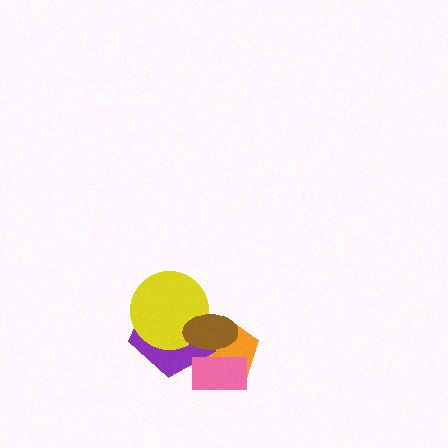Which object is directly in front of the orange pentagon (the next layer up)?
The purple pentagon is directly in front of the orange pentagon.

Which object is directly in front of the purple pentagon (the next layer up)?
The yellow circle is directly in front of the purple pentagon.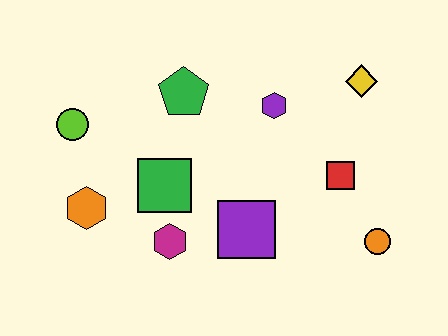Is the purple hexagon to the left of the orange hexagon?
No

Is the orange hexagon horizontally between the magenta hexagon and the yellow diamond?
No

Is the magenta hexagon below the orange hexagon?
Yes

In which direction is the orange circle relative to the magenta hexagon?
The orange circle is to the right of the magenta hexagon.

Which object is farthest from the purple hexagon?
The orange hexagon is farthest from the purple hexagon.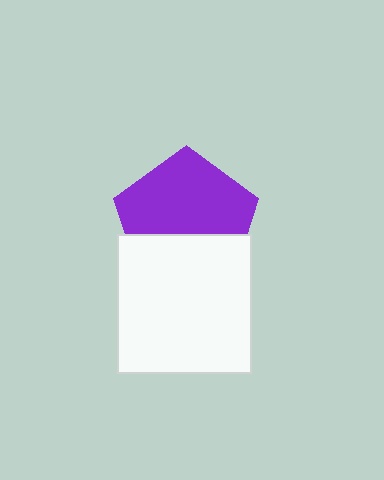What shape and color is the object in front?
The object in front is a white rectangle.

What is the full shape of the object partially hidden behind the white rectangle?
The partially hidden object is a purple pentagon.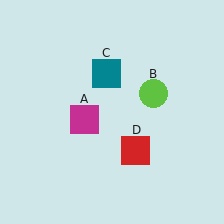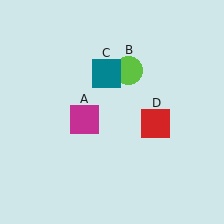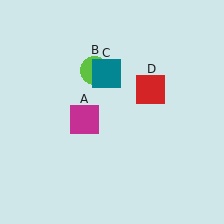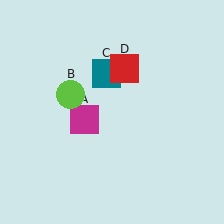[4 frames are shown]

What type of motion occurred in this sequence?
The lime circle (object B), red square (object D) rotated counterclockwise around the center of the scene.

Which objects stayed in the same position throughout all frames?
Magenta square (object A) and teal square (object C) remained stationary.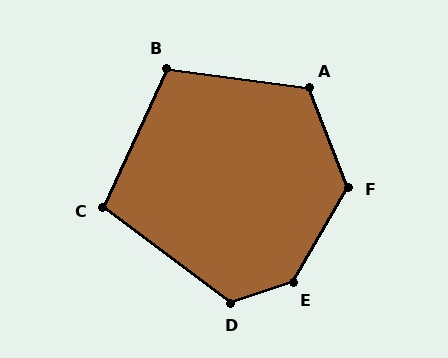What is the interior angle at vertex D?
Approximately 125 degrees (obtuse).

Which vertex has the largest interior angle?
E, at approximately 139 degrees.